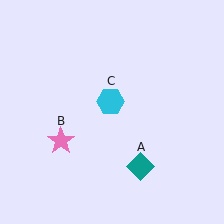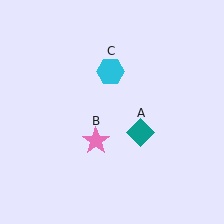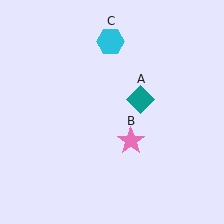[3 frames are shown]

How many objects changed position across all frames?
3 objects changed position: teal diamond (object A), pink star (object B), cyan hexagon (object C).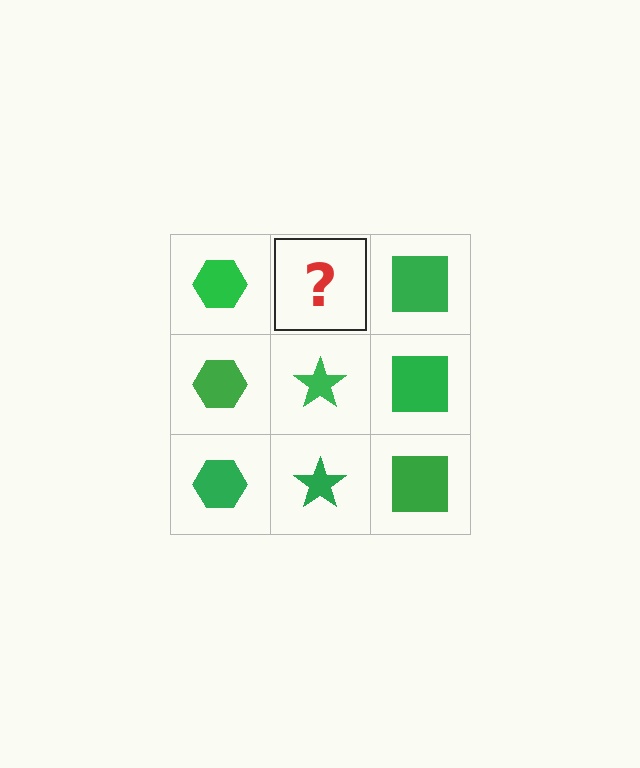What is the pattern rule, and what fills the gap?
The rule is that each column has a consistent shape. The gap should be filled with a green star.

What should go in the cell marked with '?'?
The missing cell should contain a green star.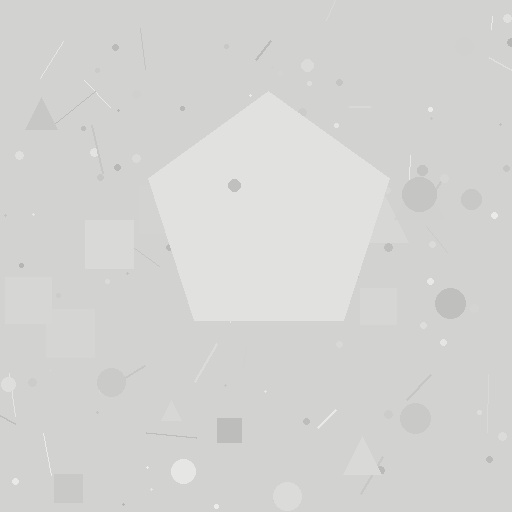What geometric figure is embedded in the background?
A pentagon is embedded in the background.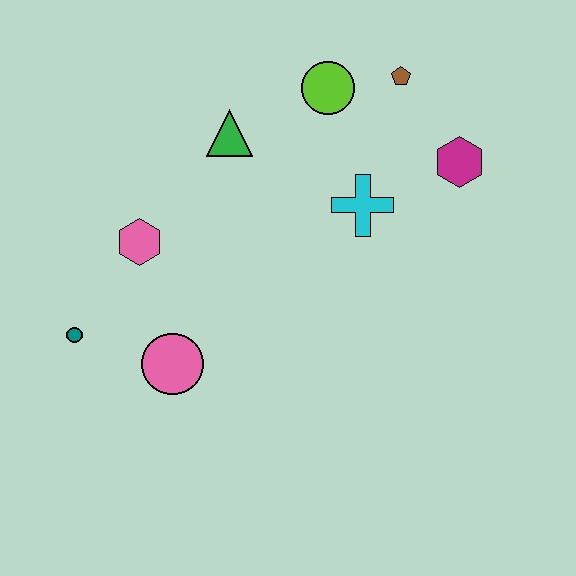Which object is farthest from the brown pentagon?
The teal circle is farthest from the brown pentagon.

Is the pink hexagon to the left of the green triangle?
Yes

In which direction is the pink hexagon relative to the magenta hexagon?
The pink hexagon is to the left of the magenta hexagon.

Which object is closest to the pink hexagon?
The teal circle is closest to the pink hexagon.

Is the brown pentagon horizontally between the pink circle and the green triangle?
No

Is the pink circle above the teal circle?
No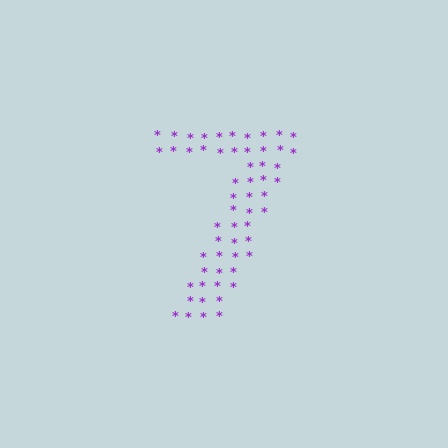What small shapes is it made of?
It is made of small asterisks.